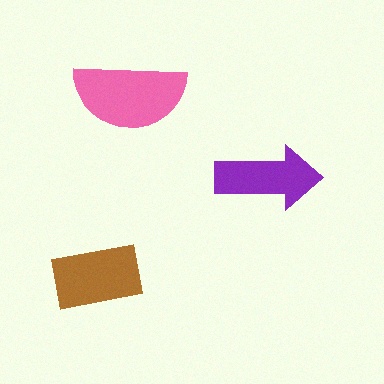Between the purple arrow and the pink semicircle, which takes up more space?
The pink semicircle.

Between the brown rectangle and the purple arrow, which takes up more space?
The brown rectangle.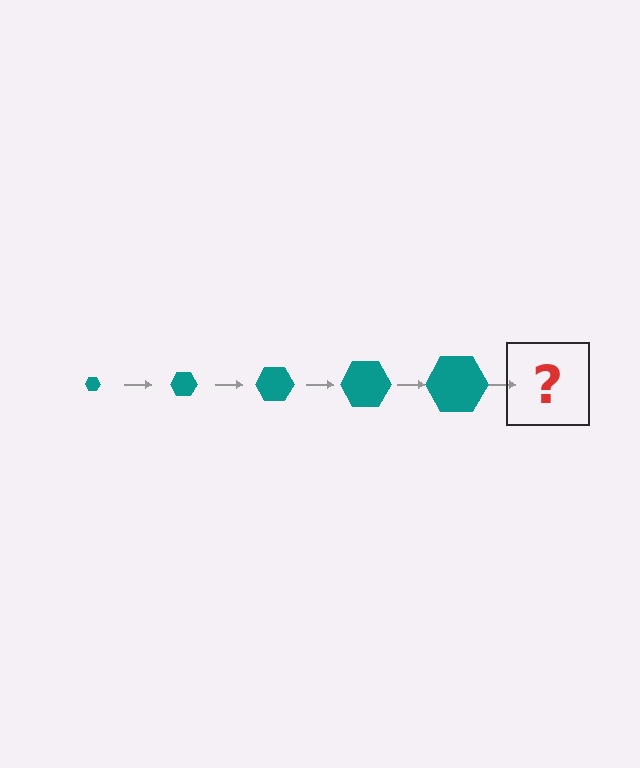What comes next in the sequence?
The next element should be a teal hexagon, larger than the previous one.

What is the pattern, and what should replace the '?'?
The pattern is that the hexagon gets progressively larger each step. The '?' should be a teal hexagon, larger than the previous one.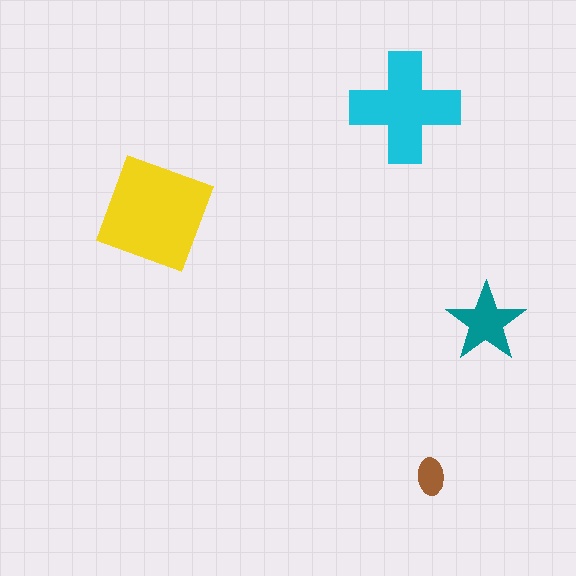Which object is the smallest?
The brown ellipse.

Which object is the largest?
The yellow square.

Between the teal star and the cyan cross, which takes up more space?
The cyan cross.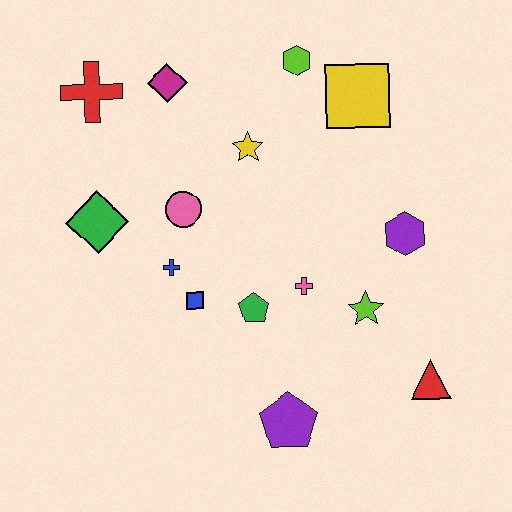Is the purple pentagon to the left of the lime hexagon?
Yes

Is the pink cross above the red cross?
No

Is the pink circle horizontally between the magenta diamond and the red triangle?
Yes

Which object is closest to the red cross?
The magenta diamond is closest to the red cross.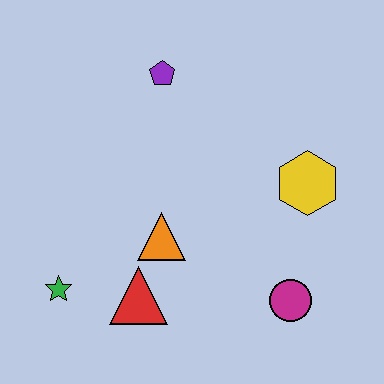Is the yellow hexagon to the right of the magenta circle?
Yes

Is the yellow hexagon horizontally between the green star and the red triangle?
No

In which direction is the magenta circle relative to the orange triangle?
The magenta circle is to the right of the orange triangle.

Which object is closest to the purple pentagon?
The orange triangle is closest to the purple pentagon.